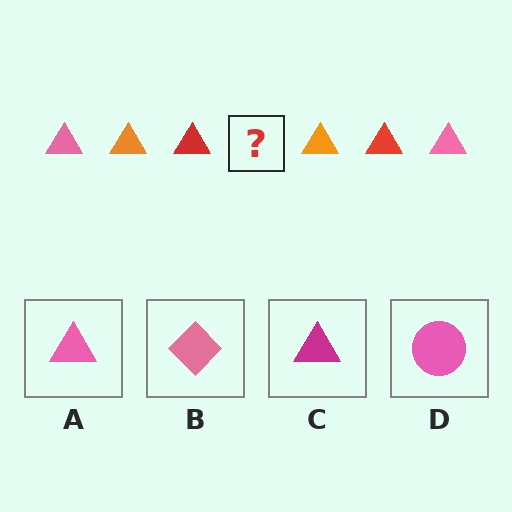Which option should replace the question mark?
Option A.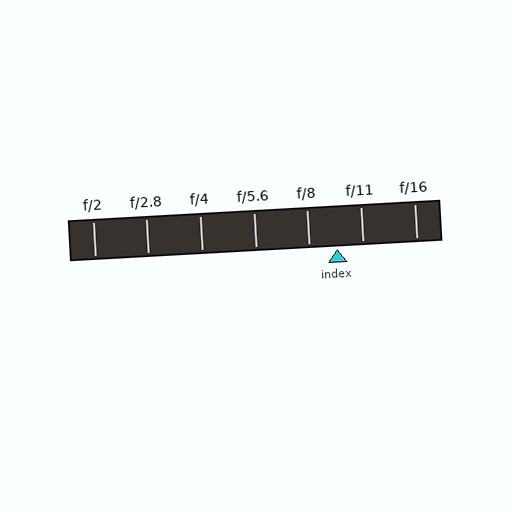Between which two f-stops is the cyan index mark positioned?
The index mark is between f/8 and f/11.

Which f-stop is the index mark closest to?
The index mark is closest to f/11.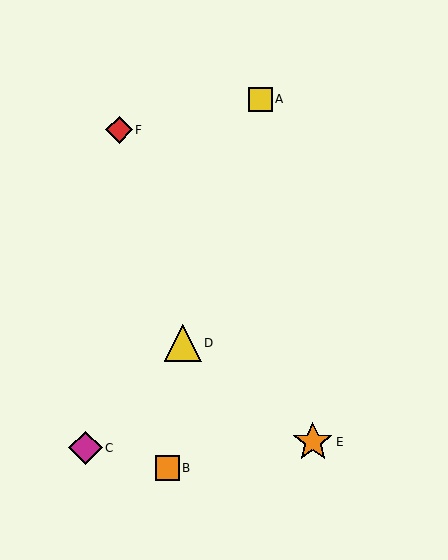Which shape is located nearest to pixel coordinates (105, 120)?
The red diamond (labeled F) at (119, 130) is nearest to that location.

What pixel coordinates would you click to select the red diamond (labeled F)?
Click at (119, 130) to select the red diamond F.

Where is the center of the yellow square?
The center of the yellow square is at (260, 99).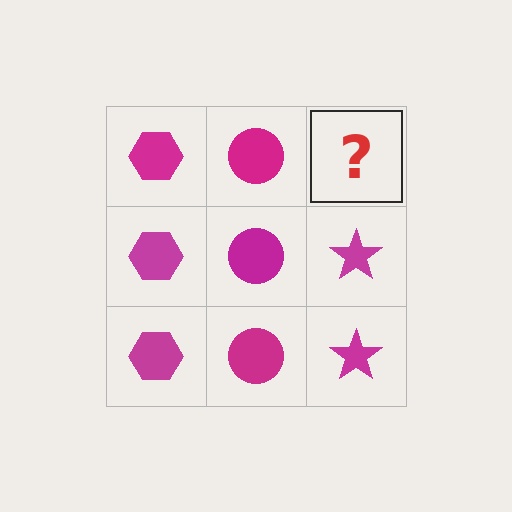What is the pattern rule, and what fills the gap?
The rule is that each column has a consistent shape. The gap should be filled with a magenta star.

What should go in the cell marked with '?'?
The missing cell should contain a magenta star.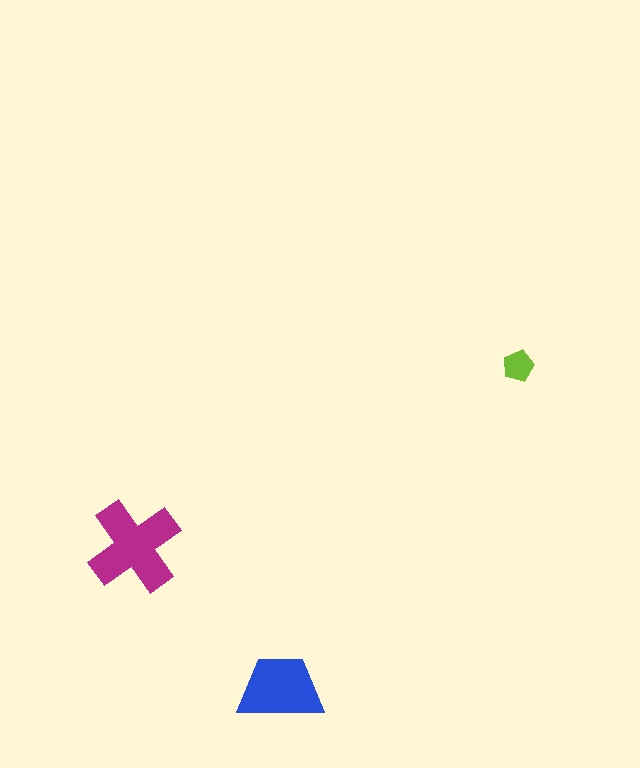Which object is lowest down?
The blue trapezoid is bottommost.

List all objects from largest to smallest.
The magenta cross, the blue trapezoid, the lime pentagon.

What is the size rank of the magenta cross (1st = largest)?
1st.